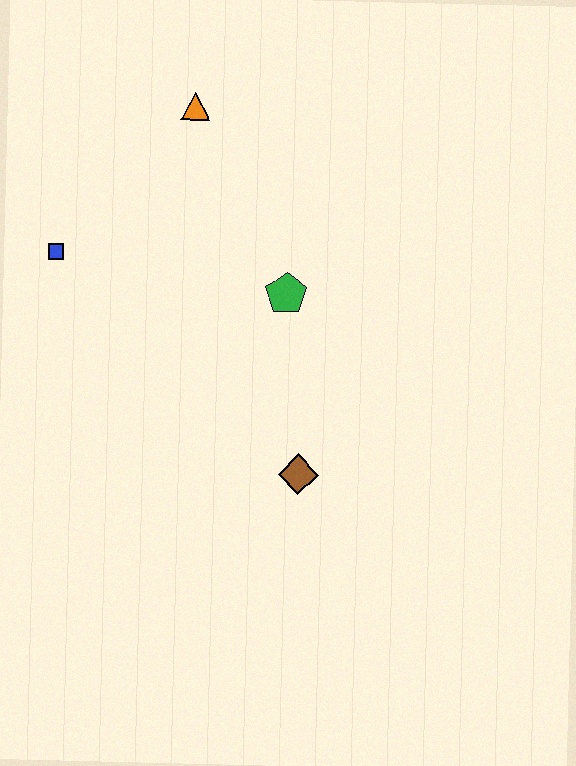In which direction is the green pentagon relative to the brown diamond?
The green pentagon is above the brown diamond.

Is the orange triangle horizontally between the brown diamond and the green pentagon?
No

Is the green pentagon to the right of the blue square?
Yes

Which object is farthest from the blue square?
The brown diamond is farthest from the blue square.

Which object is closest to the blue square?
The orange triangle is closest to the blue square.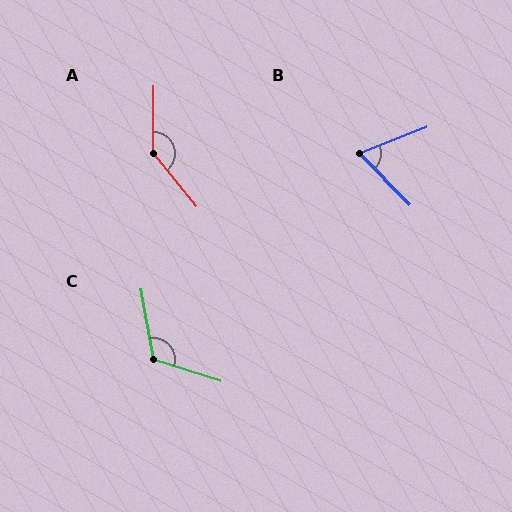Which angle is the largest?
A, at approximately 141 degrees.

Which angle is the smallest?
B, at approximately 67 degrees.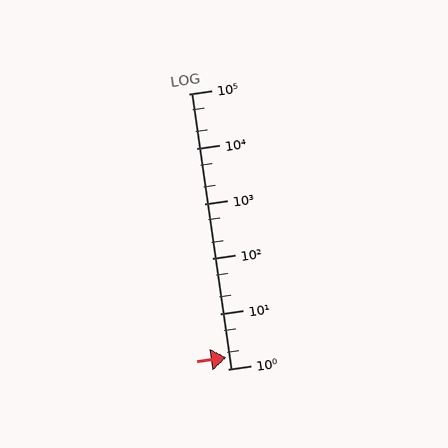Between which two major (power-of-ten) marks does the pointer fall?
The pointer is between 1 and 10.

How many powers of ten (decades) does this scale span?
The scale spans 5 decades, from 1 to 100000.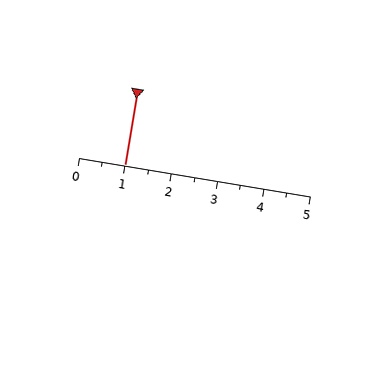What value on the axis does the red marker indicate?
The marker indicates approximately 1.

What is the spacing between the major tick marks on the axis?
The major ticks are spaced 1 apart.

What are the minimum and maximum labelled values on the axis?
The axis runs from 0 to 5.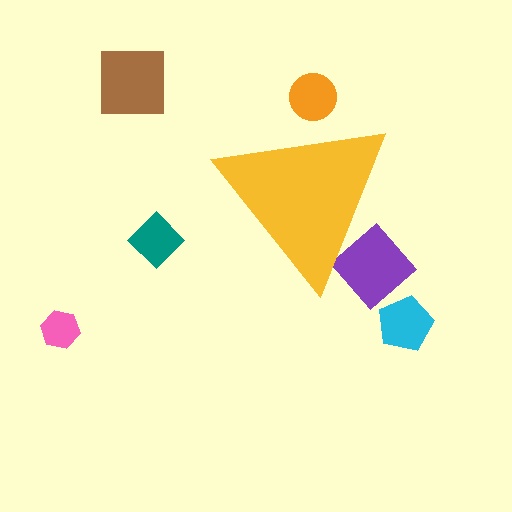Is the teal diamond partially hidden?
No, the teal diamond is fully visible.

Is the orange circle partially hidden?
Yes, the orange circle is partially hidden behind the yellow triangle.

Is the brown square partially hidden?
No, the brown square is fully visible.